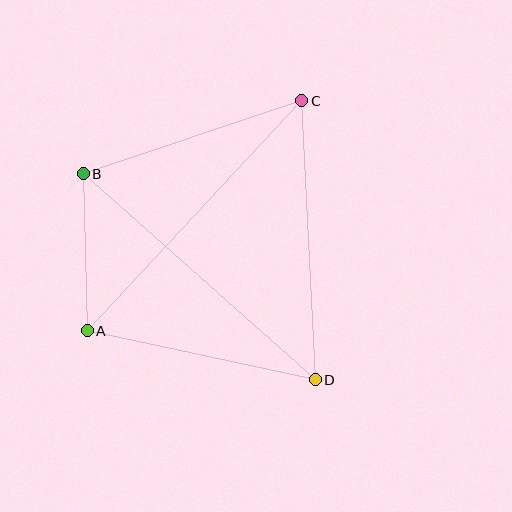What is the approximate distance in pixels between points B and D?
The distance between B and D is approximately 310 pixels.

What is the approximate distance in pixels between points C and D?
The distance between C and D is approximately 280 pixels.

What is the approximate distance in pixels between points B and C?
The distance between B and C is approximately 231 pixels.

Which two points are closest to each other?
Points A and B are closest to each other.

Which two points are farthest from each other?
Points A and C are farthest from each other.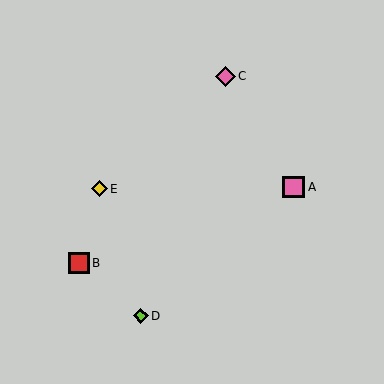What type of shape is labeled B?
Shape B is a red square.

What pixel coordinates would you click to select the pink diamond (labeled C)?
Click at (225, 76) to select the pink diamond C.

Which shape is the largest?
The pink square (labeled A) is the largest.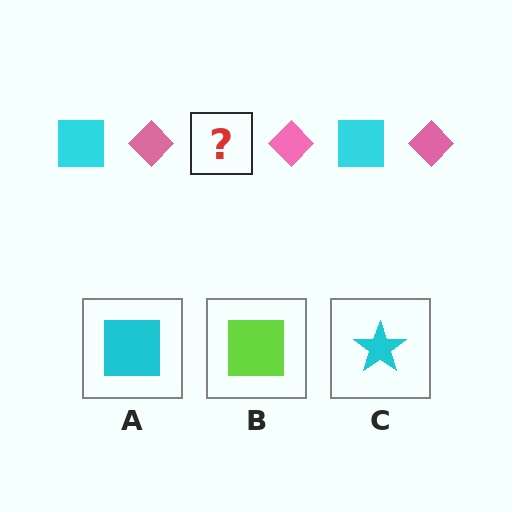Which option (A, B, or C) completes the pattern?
A.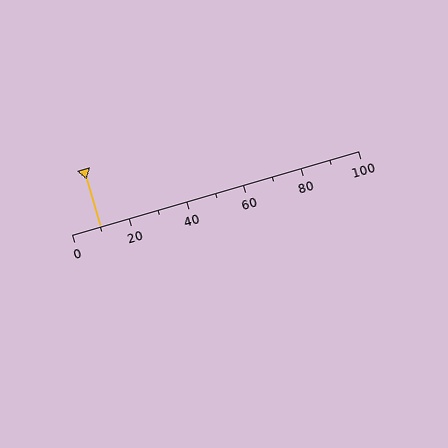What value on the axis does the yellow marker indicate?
The marker indicates approximately 10.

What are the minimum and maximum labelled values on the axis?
The axis runs from 0 to 100.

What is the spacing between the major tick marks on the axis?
The major ticks are spaced 20 apart.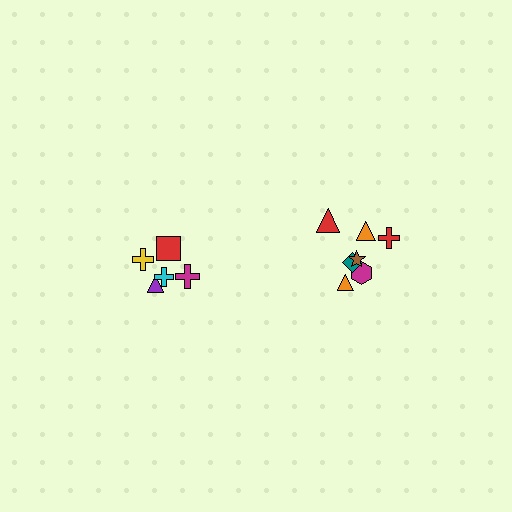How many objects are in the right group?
There are 7 objects.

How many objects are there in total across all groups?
There are 12 objects.